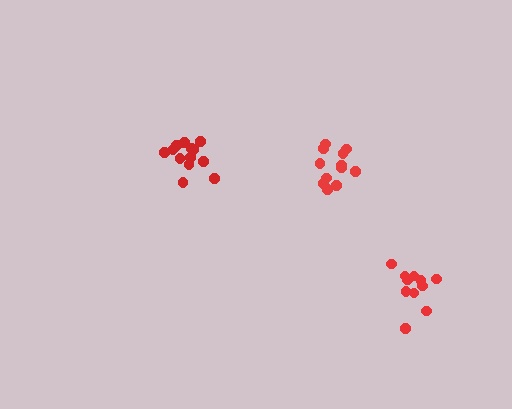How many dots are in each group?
Group 1: 12 dots, Group 2: 13 dots, Group 3: 12 dots (37 total).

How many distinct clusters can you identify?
There are 3 distinct clusters.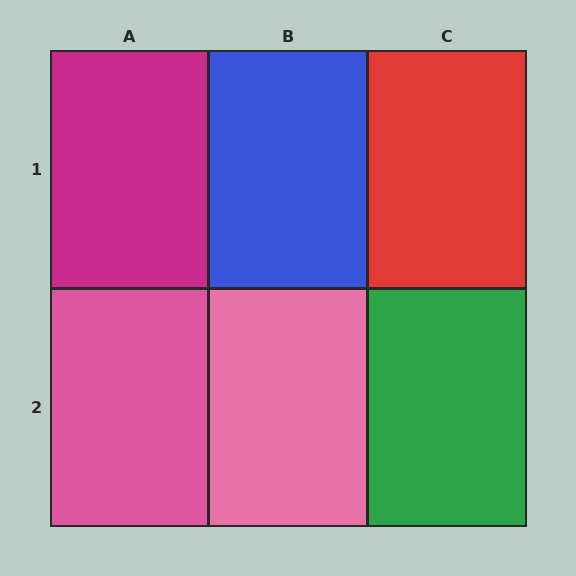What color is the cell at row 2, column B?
Pink.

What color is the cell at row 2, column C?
Green.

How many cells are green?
1 cell is green.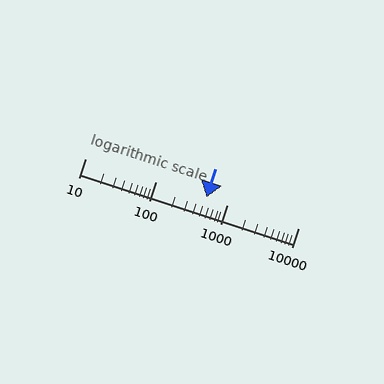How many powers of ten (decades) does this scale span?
The scale spans 3 decades, from 10 to 10000.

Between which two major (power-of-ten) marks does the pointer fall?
The pointer is between 100 and 1000.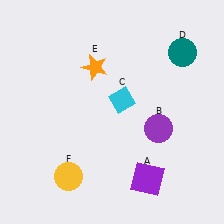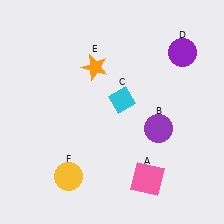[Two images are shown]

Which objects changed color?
A changed from purple to pink. D changed from teal to purple.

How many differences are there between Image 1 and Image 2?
There are 2 differences between the two images.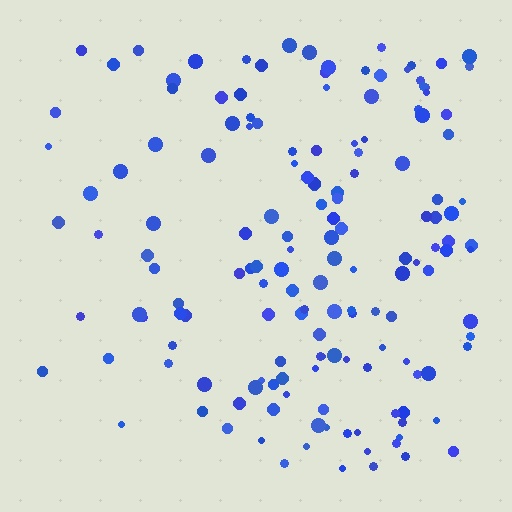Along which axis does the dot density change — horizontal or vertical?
Horizontal.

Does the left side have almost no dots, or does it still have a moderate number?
Still a moderate number, just noticeably fewer than the right.